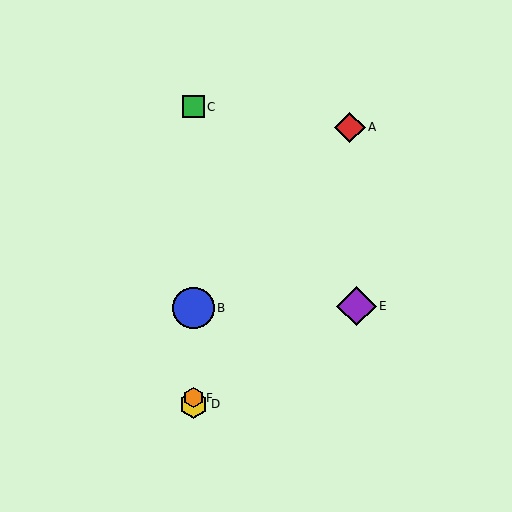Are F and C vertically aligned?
Yes, both are at x≈193.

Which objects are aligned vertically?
Objects B, C, D, F are aligned vertically.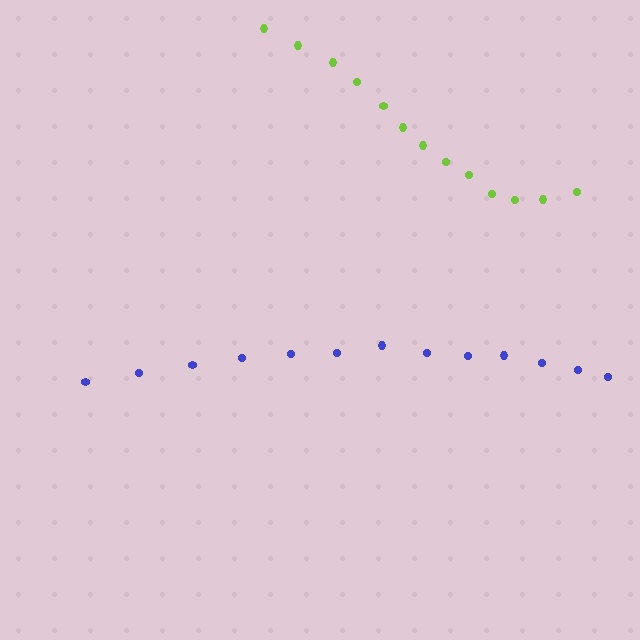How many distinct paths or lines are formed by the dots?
There are 2 distinct paths.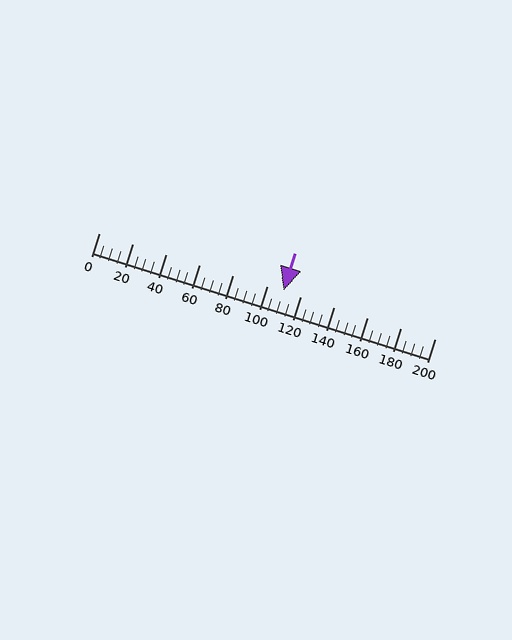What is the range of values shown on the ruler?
The ruler shows values from 0 to 200.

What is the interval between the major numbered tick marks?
The major tick marks are spaced 20 units apart.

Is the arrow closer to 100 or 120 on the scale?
The arrow is closer to 120.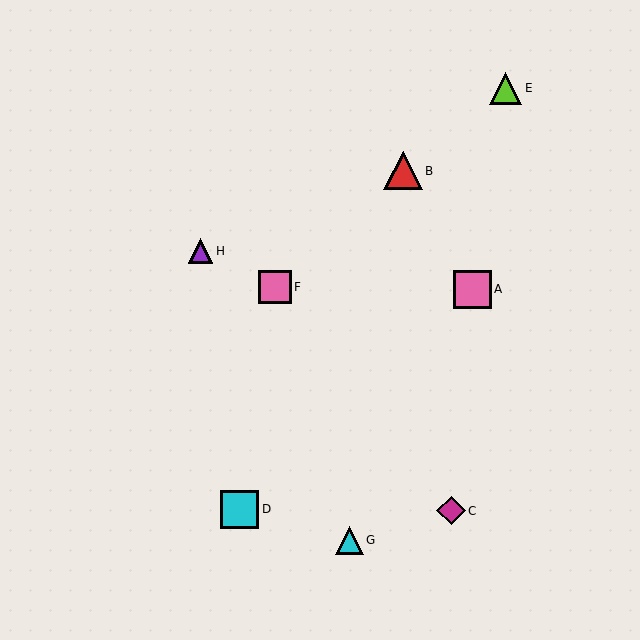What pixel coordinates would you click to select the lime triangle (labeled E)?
Click at (505, 88) to select the lime triangle E.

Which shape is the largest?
The red triangle (labeled B) is the largest.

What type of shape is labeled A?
Shape A is a pink square.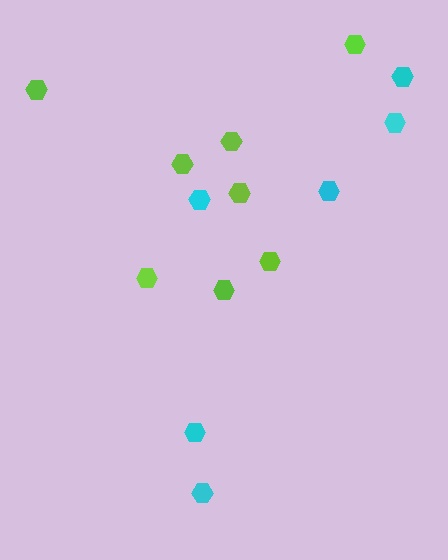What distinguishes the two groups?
There are 2 groups: one group of lime hexagons (8) and one group of cyan hexagons (6).